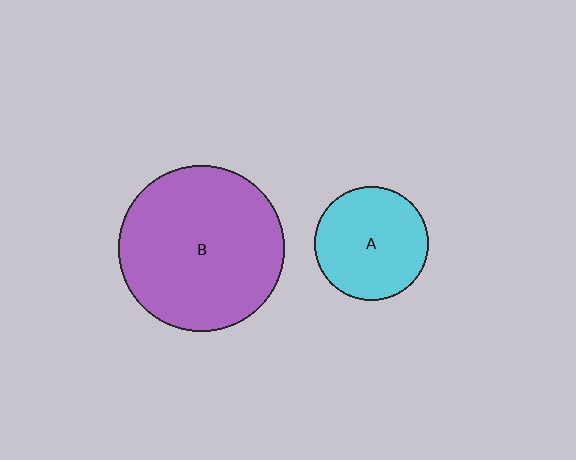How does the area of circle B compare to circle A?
Approximately 2.1 times.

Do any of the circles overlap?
No, none of the circles overlap.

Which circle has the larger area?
Circle B (purple).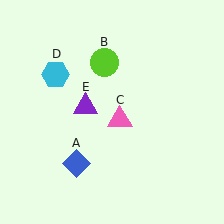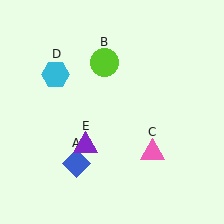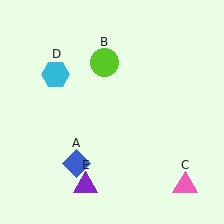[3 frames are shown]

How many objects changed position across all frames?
2 objects changed position: pink triangle (object C), purple triangle (object E).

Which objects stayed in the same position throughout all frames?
Blue diamond (object A) and lime circle (object B) and cyan hexagon (object D) remained stationary.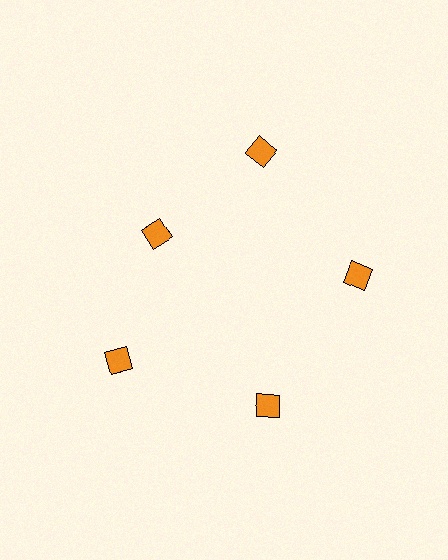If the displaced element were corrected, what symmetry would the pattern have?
It would have 5-fold rotational symmetry — the pattern would map onto itself every 72 degrees.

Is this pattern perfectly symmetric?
No. The 5 orange diamonds are arranged in a ring, but one element near the 10 o'clock position is pulled inward toward the center, breaking the 5-fold rotational symmetry.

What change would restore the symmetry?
The symmetry would be restored by moving it outward, back onto the ring so that all 5 diamonds sit at equal angles and equal distance from the center.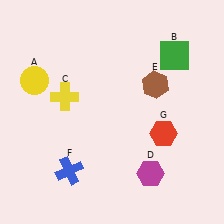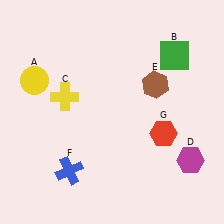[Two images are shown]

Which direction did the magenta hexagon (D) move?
The magenta hexagon (D) moved right.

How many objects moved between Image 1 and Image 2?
1 object moved between the two images.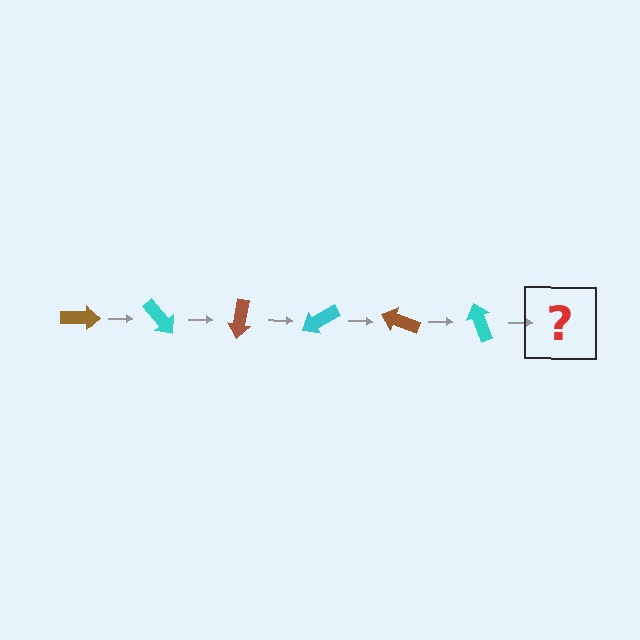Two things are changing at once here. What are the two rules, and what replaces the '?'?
The two rules are that it rotates 50 degrees each step and the color cycles through brown and cyan. The '?' should be a brown arrow, rotated 300 degrees from the start.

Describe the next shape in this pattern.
It should be a brown arrow, rotated 300 degrees from the start.